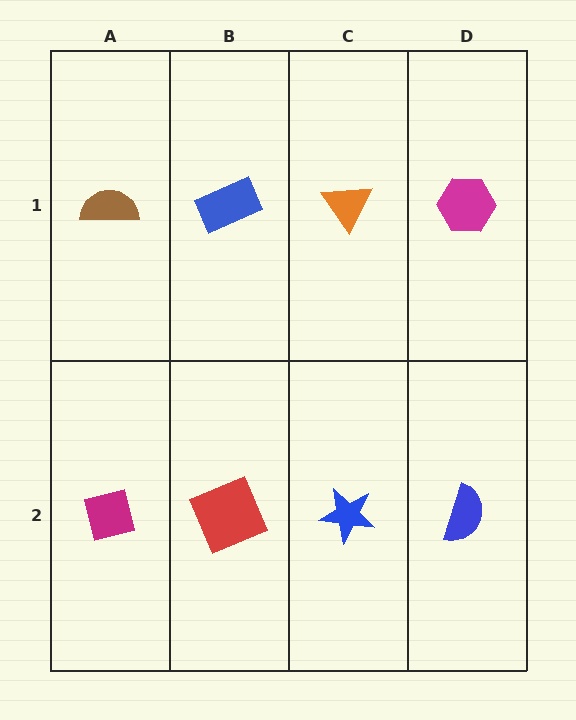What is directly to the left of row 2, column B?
A magenta square.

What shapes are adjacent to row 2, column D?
A magenta hexagon (row 1, column D), a blue star (row 2, column C).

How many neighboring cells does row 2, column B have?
3.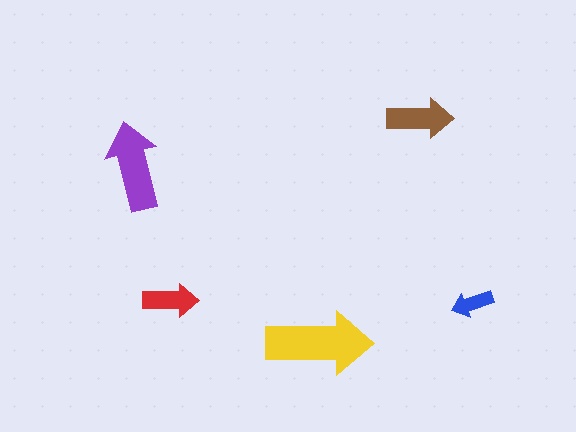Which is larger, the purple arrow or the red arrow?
The purple one.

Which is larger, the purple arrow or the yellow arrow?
The yellow one.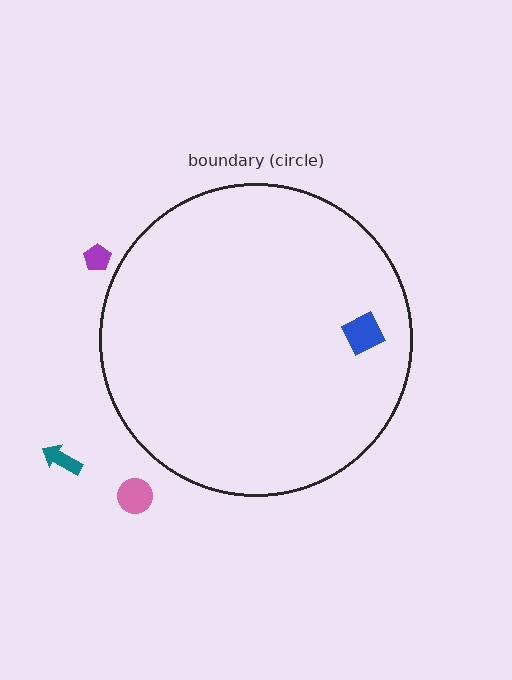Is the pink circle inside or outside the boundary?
Outside.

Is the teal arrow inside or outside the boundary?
Outside.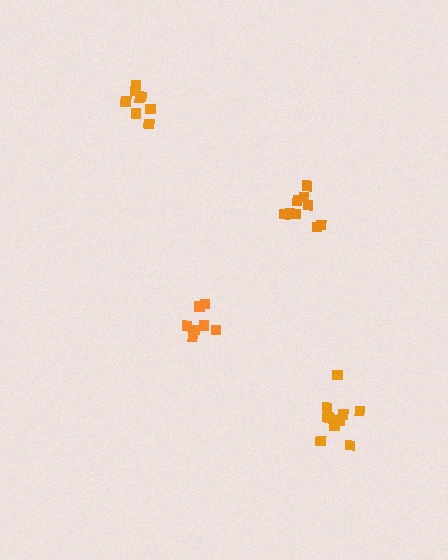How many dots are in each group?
Group 1: 10 dots, Group 2: 7 dots, Group 3: 9 dots, Group 4: 8 dots (34 total).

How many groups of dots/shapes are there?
There are 4 groups.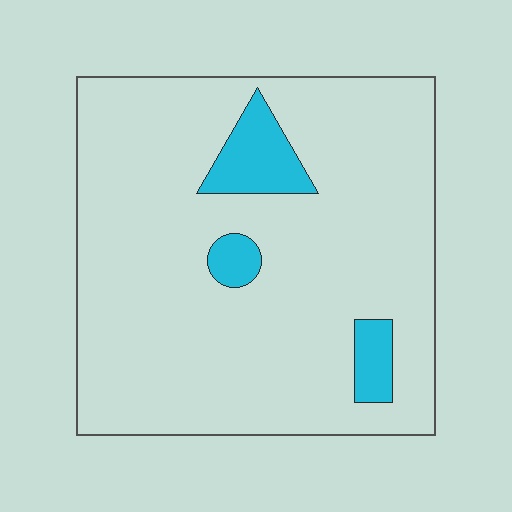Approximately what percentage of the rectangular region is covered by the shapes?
Approximately 10%.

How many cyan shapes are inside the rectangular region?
3.